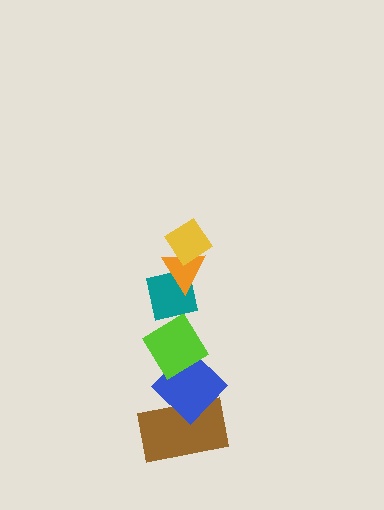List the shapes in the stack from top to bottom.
From top to bottom: the yellow diamond, the orange triangle, the teal square, the lime diamond, the blue diamond, the brown rectangle.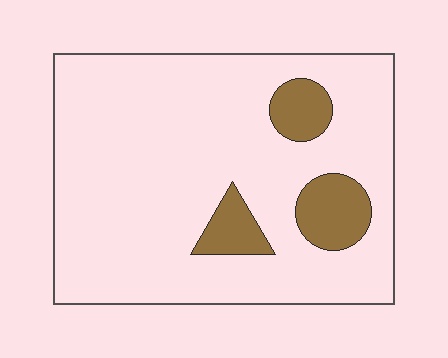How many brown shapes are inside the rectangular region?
3.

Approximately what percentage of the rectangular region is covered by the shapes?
Approximately 15%.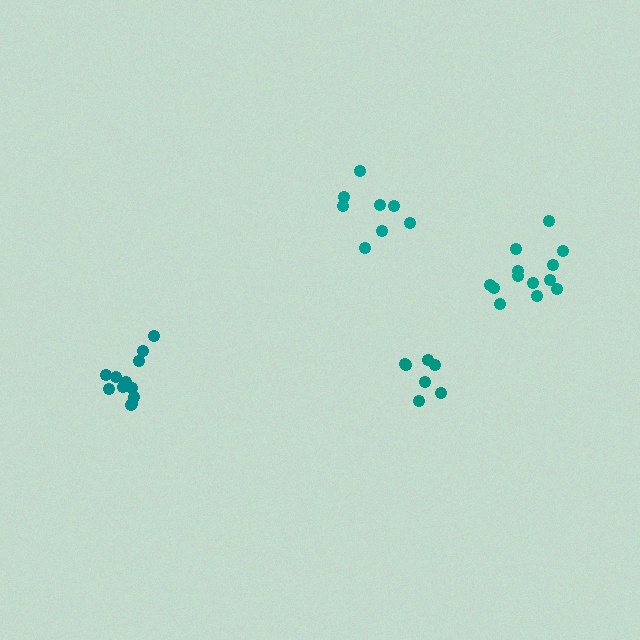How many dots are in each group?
Group 1: 13 dots, Group 2: 8 dots, Group 3: 12 dots, Group 4: 7 dots (40 total).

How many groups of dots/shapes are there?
There are 4 groups.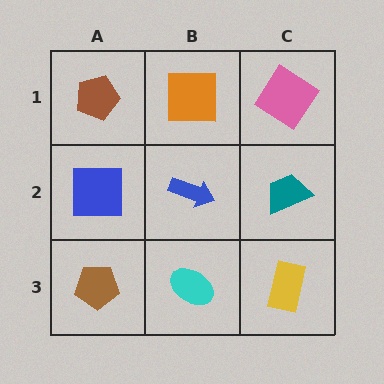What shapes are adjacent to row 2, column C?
A pink diamond (row 1, column C), a yellow rectangle (row 3, column C), a blue arrow (row 2, column B).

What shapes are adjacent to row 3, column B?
A blue arrow (row 2, column B), a brown pentagon (row 3, column A), a yellow rectangle (row 3, column C).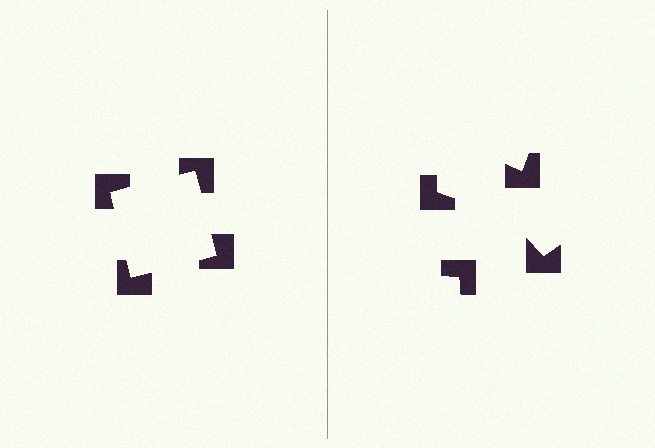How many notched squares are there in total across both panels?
8 — 4 on each side.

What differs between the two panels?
The notched squares are positioned identically on both sides; only the wedge orientations differ. On the left they align to a square; on the right they are misaligned.